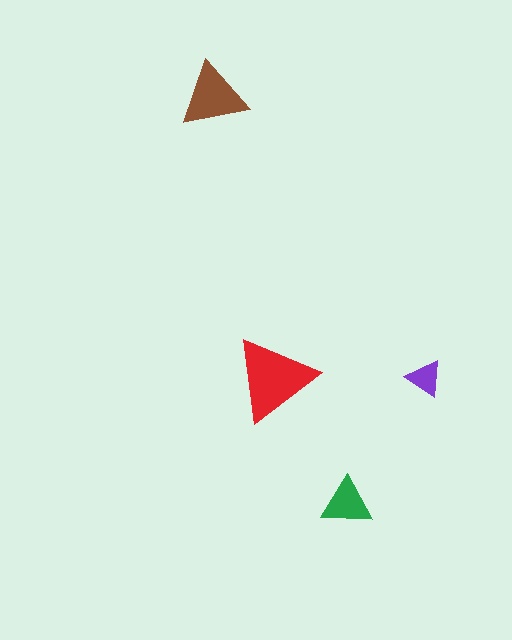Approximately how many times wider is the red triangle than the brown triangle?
About 1.5 times wider.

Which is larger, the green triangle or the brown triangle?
The brown one.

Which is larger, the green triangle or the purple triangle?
The green one.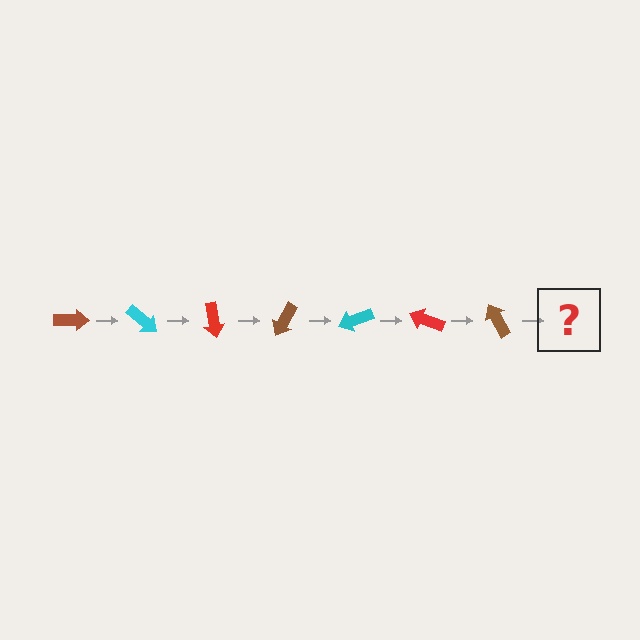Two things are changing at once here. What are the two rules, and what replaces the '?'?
The two rules are that it rotates 40 degrees each step and the color cycles through brown, cyan, and red. The '?' should be a cyan arrow, rotated 280 degrees from the start.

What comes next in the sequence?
The next element should be a cyan arrow, rotated 280 degrees from the start.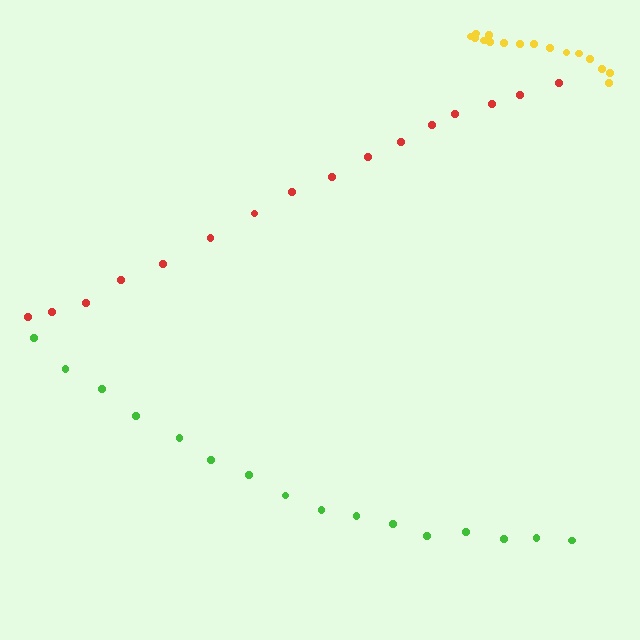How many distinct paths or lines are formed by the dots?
There are 3 distinct paths.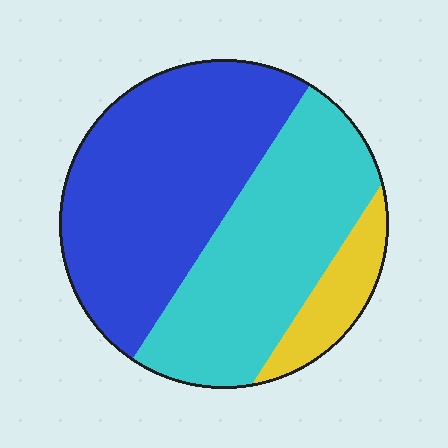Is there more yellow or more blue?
Blue.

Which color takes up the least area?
Yellow, at roughly 10%.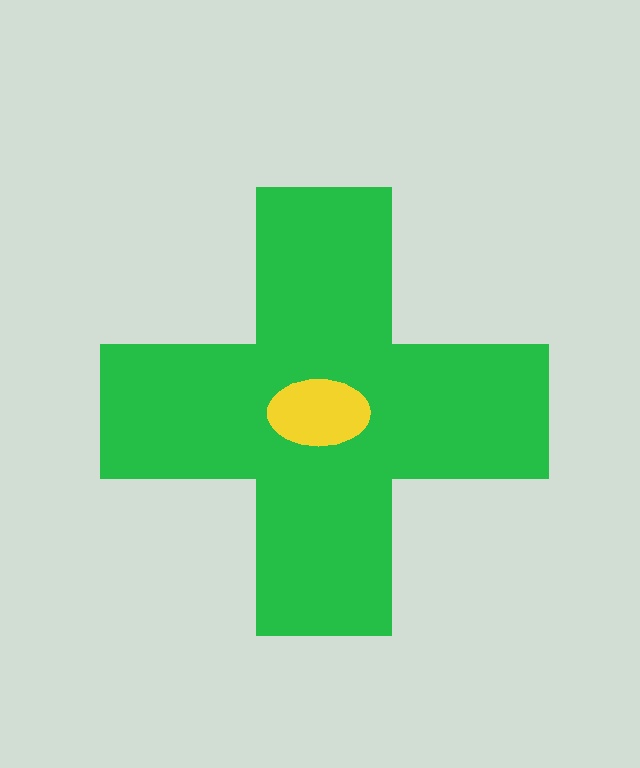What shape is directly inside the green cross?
The yellow ellipse.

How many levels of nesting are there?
2.